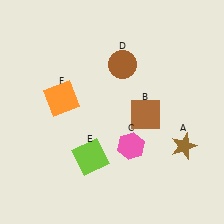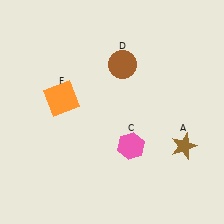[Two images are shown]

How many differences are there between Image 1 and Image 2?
There are 2 differences between the two images.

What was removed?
The brown square (B), the lime square (E) were removed in Image 2.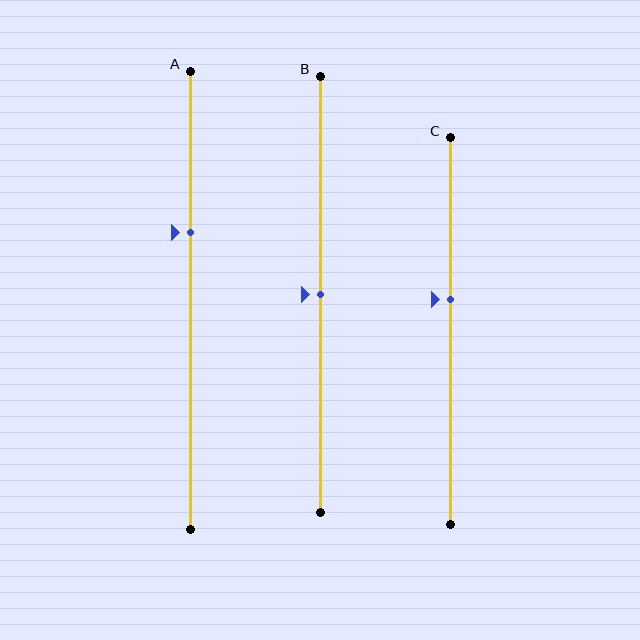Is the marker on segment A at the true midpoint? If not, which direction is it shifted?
No, the marker on segment A is shifted upward by about 15% of the segment length.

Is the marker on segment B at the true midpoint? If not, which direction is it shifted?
Yes, the marker on segment B is at the true midpoint.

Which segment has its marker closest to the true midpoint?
Segment B has its marker closest to the true midpoint.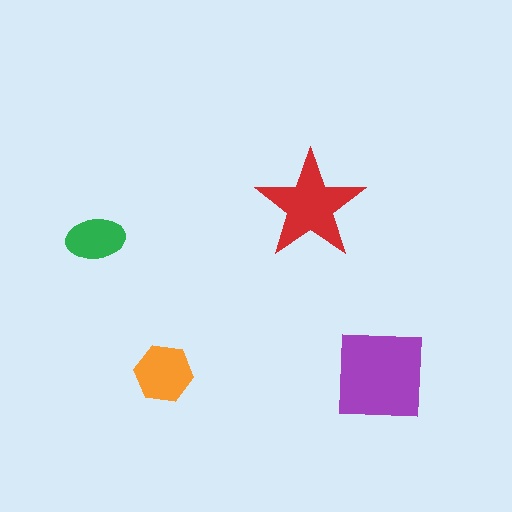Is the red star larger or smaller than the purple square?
Smaller.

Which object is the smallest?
The green ellipse.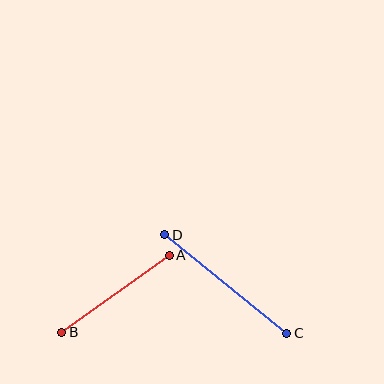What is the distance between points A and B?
The distance is approximately 132 pixels.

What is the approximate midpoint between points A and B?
The midpoint is at approximately (115, 294) pixels.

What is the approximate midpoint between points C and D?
The midpoint is at approximately (226, 284) pixels.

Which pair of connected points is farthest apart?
Points C and D are farthest apart.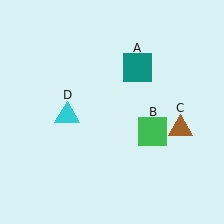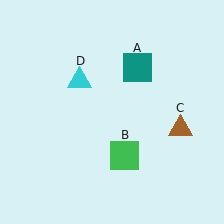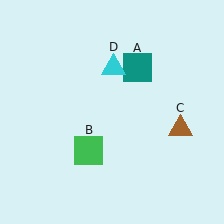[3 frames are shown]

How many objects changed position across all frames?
2 objects changed position: green square (object B), cyan triangle (object D).